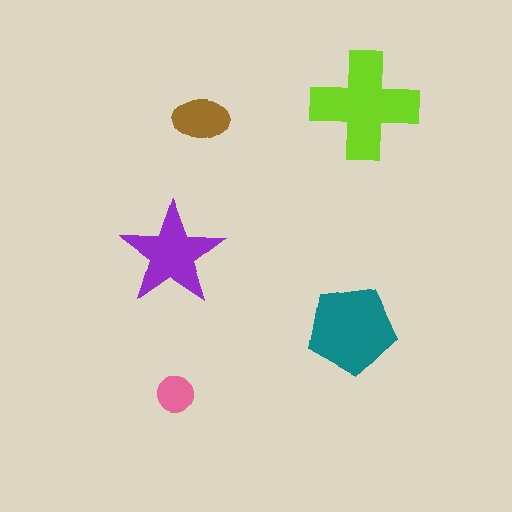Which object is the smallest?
The pink circle.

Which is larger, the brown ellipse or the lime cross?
The lime cross.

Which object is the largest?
The lime cross.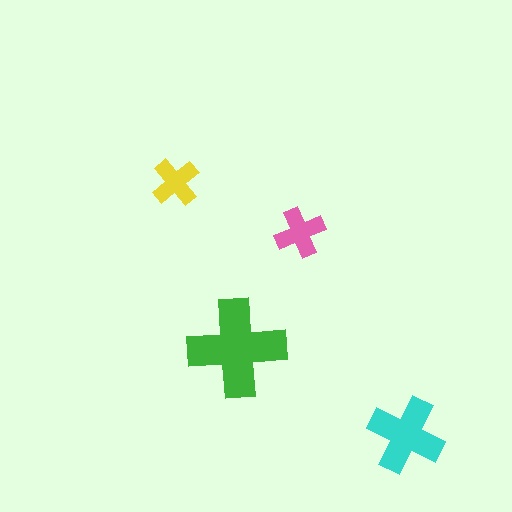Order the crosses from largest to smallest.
the green one, the cyan one, the pink one, the yellow one.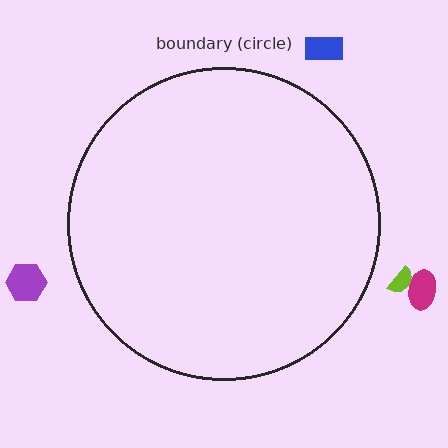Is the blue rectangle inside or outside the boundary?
Outside.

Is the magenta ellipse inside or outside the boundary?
Outside.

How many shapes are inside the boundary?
0 inside, 4 outside.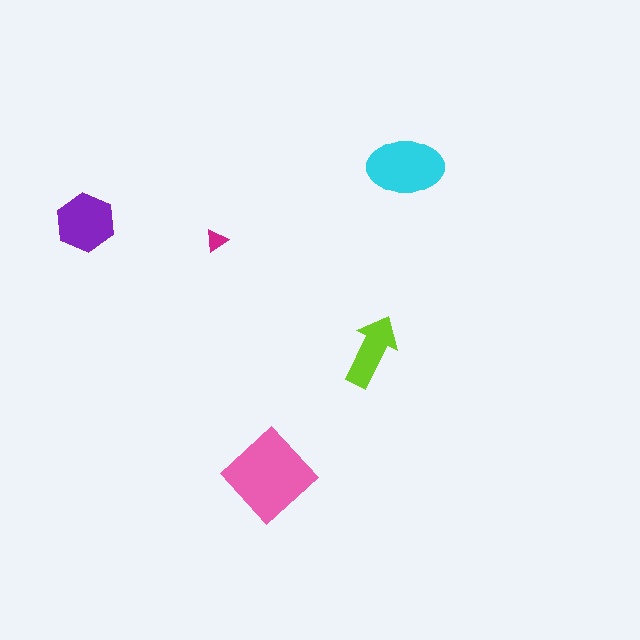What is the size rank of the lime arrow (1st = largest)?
4th.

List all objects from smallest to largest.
The magenta triangle, the lime arrow, the purple hexagon, the cyan ellipse, the pink diamond.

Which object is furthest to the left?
The purple hexagon is leftmost.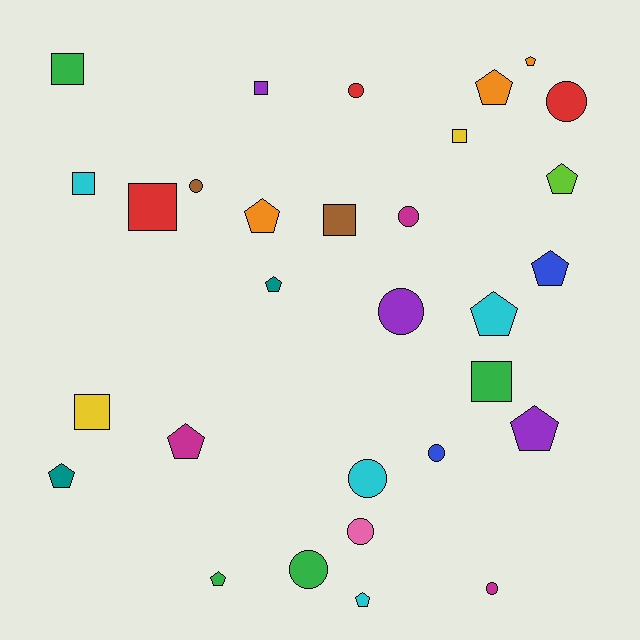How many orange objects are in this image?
There are 3 orange objects.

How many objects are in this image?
There are 30 objects.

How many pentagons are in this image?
There are 12 pentagons.